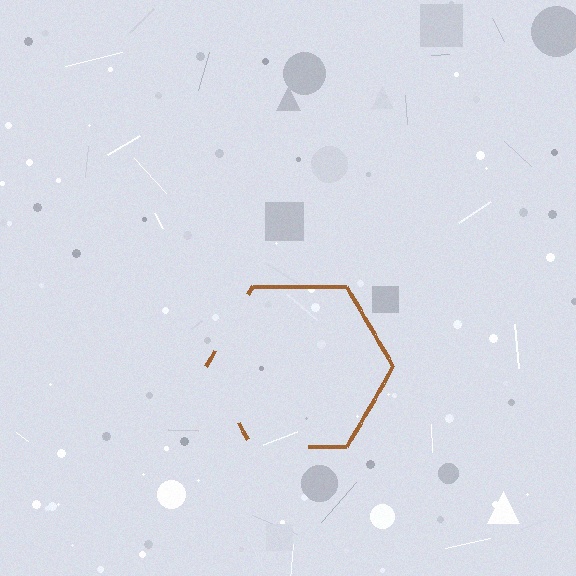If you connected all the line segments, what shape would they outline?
They would outline a hexagon.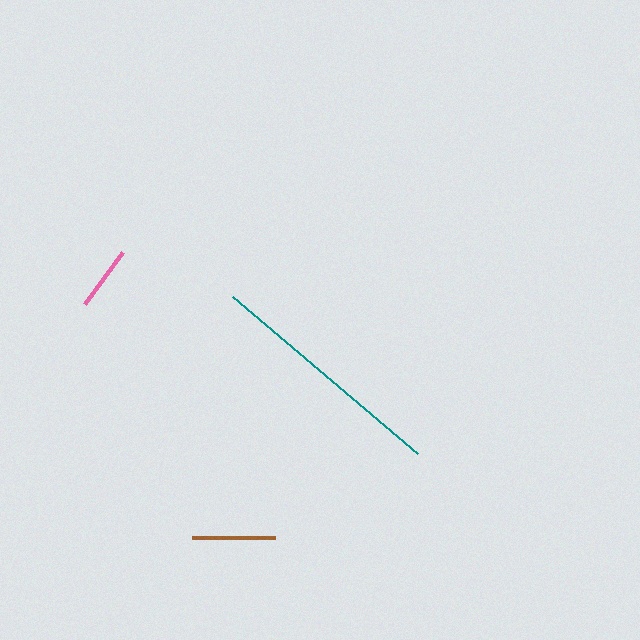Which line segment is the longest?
The teal line is the longest at approximately 243 pixels.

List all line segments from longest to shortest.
From longest to shortest: teal, brown, pink.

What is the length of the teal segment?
The teal segment is approximately 243 pixels long.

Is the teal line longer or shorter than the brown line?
The teal line is longer than the brown line.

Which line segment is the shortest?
The pink line is the shortest at approximately 65 pixels.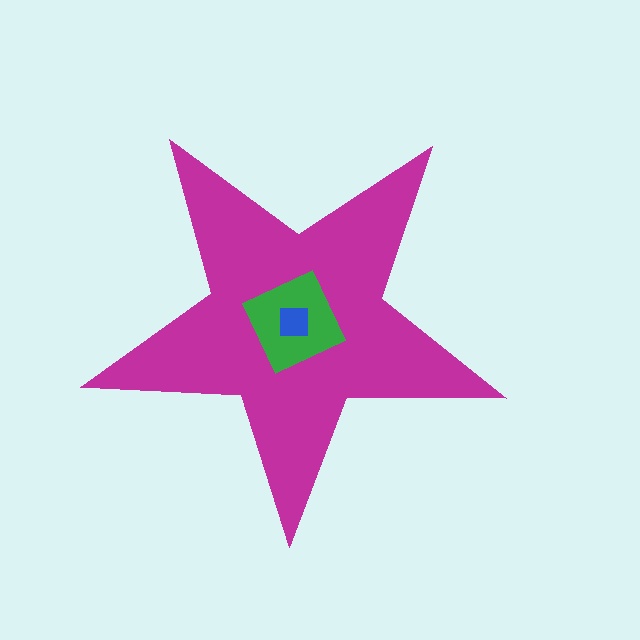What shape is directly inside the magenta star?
The green diamond.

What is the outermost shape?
The magenta star.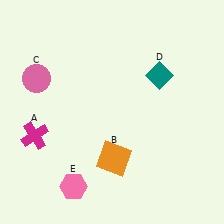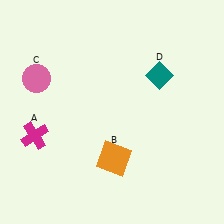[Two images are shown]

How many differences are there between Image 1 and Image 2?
There is 1 difference between the two images.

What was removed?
The pink hexagon (E) was removed in Image 2.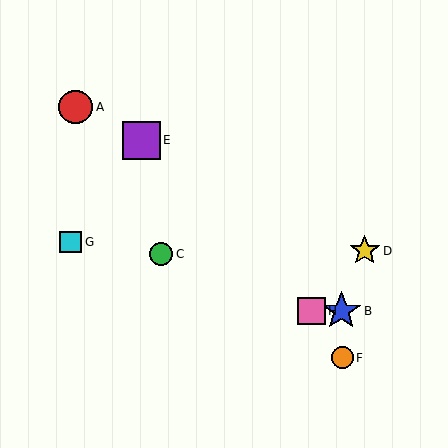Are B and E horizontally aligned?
No, B is at y≈311 and E is at y≈141.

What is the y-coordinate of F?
Object F is at y≈358.